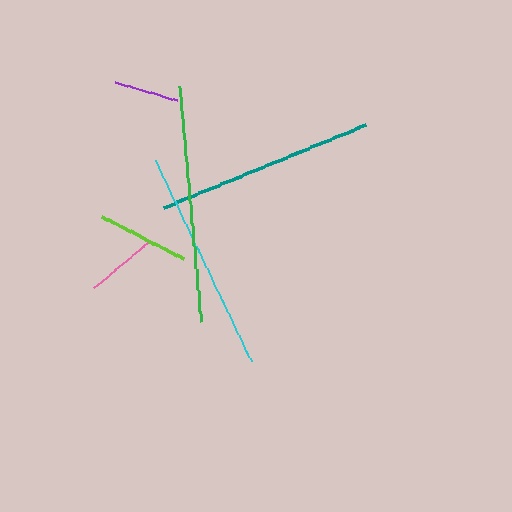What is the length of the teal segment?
The teal segment is approximately 219 pixels long.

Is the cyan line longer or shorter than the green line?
The green line is longer than the cyan line.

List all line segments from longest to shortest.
From longest to shortest: green, cyan, teal, lime, pink, purple.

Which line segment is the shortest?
The purple line is the shortest at approximately 64 pixels.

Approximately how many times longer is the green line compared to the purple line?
The green line is approximately 3.7 times the length of the purple line.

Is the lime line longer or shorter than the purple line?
The lime line is longer than the purple line.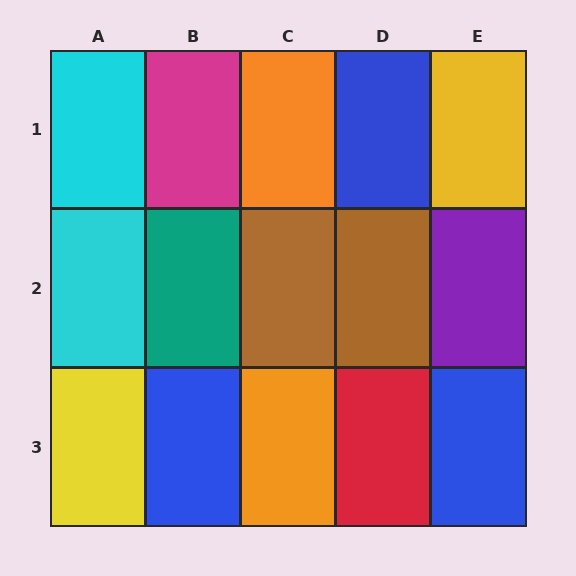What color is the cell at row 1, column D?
Blue.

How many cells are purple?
1 cell is purple.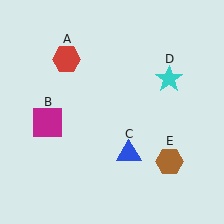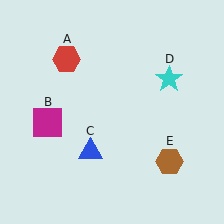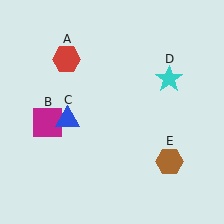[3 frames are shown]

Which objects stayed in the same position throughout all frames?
Red hexagon (object A) and magenta square (object B) and cyan star (object D) and brown hexagon (object E) remained stationary.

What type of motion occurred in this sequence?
The blue triangle (object C) rotated clockwise around the center of the scene.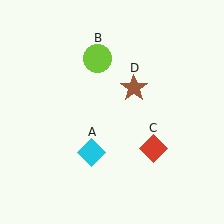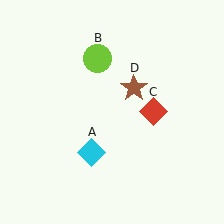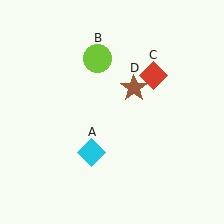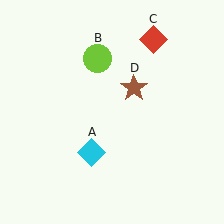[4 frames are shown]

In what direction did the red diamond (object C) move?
The red diamond (object C) moved up.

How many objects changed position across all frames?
1 object changed position: red diamond (object C).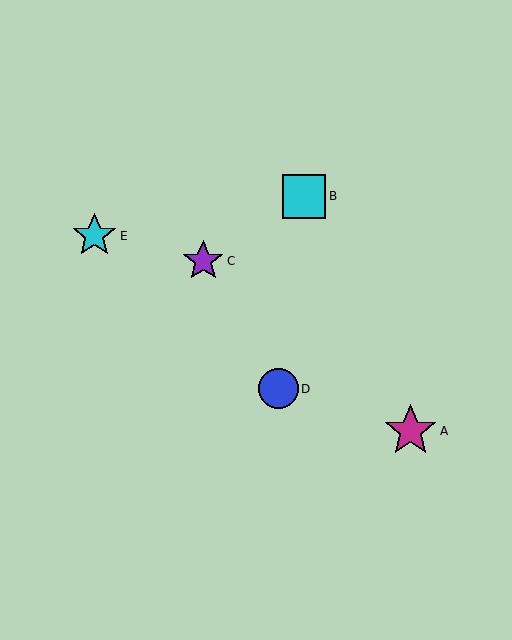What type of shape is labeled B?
Shape B is a cyan square.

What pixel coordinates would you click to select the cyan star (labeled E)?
Click at (94, 236) to select the cyan star E.